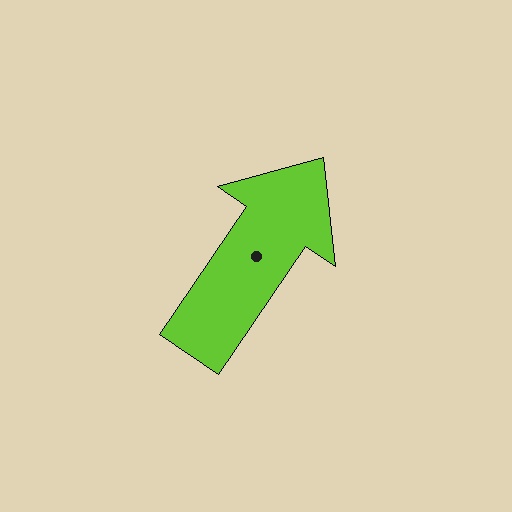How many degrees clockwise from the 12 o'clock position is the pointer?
Approximately 34 degrees.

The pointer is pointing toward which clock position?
Roughly 1 o'clock.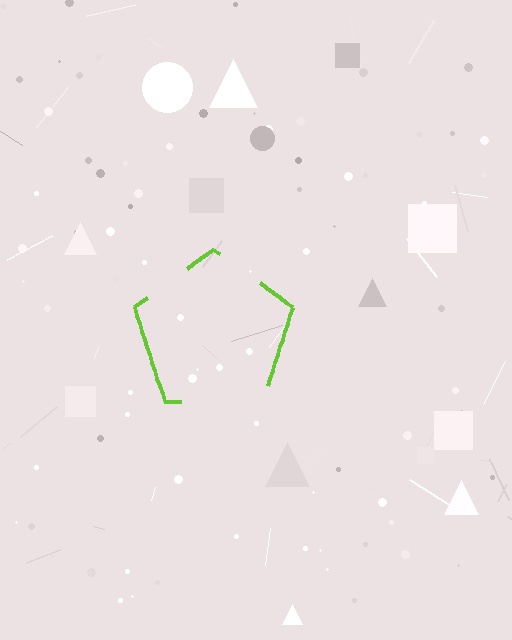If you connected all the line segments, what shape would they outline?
They would outline a pentagon.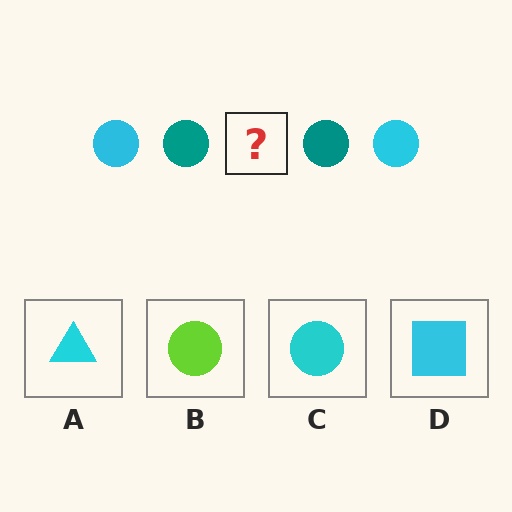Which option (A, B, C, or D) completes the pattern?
C.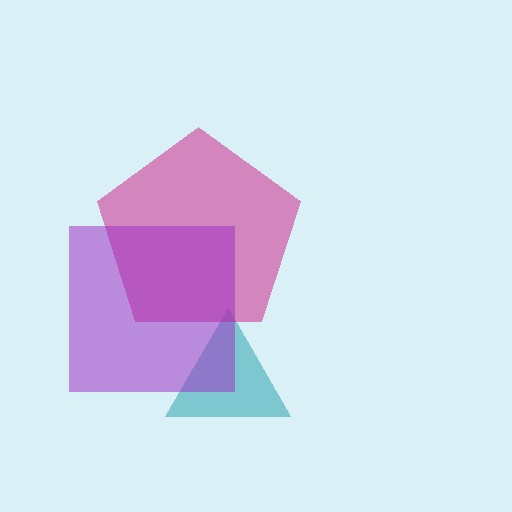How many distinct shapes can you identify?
There are 3 distinct shapes: a teal triangle, a magenta pentagon, a purple square.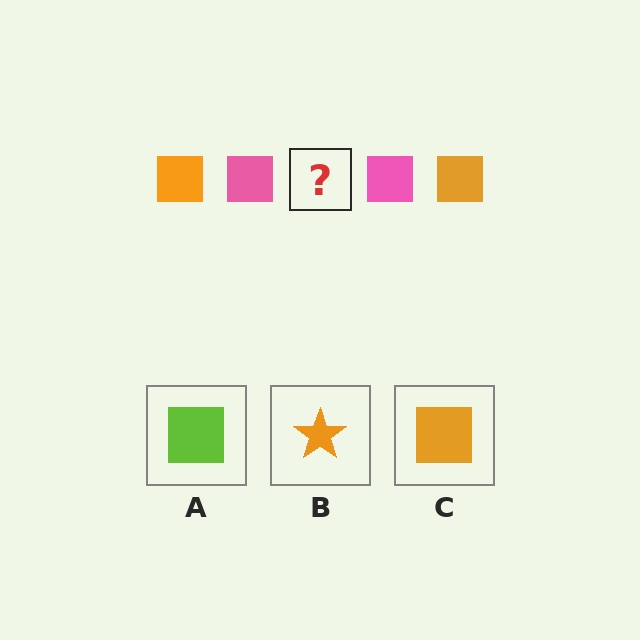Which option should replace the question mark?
Option C.